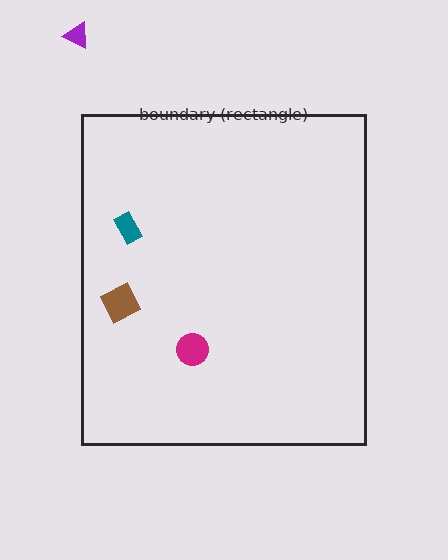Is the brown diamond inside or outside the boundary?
Inside.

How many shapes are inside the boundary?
3 inside, 1 outside.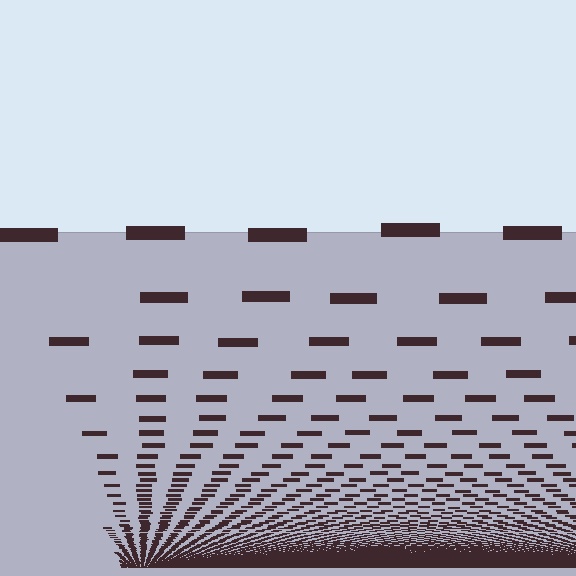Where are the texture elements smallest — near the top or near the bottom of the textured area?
Near the bottom.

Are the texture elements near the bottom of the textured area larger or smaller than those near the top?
Smaller. The gradient is inverted — elements near the bottom are smaller and denser.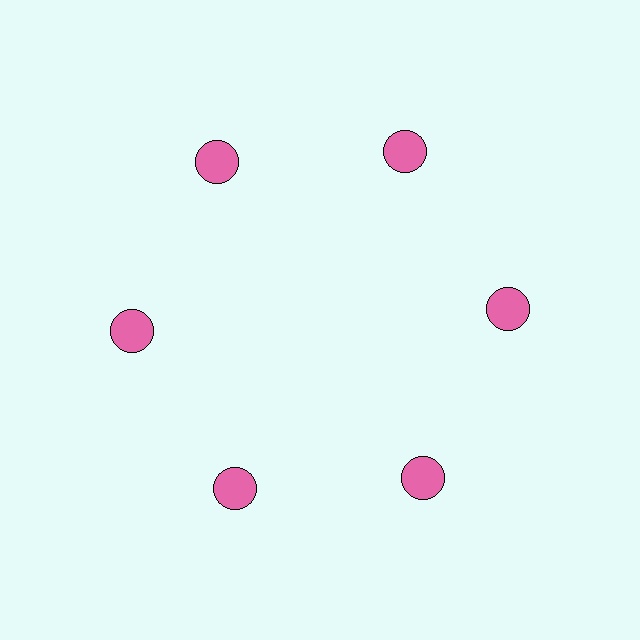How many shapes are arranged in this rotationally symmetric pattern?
There are 6 shapes, arranged in 6 groups of 1.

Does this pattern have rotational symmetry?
Yes, this pattern has 6-fold rotational symmetry. It looks the same after rotating 60 degrees around the center.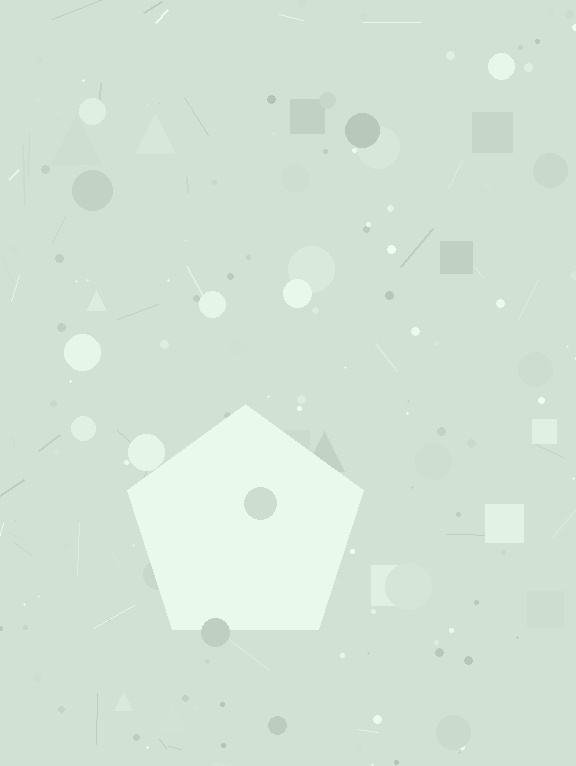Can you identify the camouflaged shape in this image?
The camouflaged shape is a pentagon.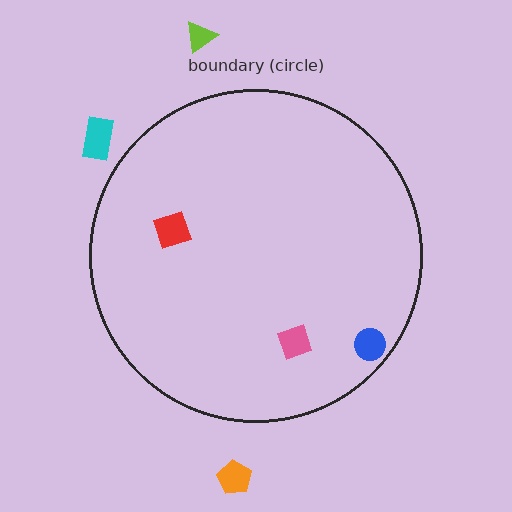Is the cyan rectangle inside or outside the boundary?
Outside.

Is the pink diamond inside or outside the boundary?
Inside.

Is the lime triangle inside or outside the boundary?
Outside.